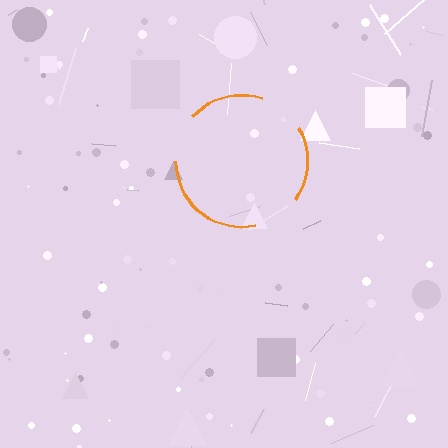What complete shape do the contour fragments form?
The contour fragments form a circle.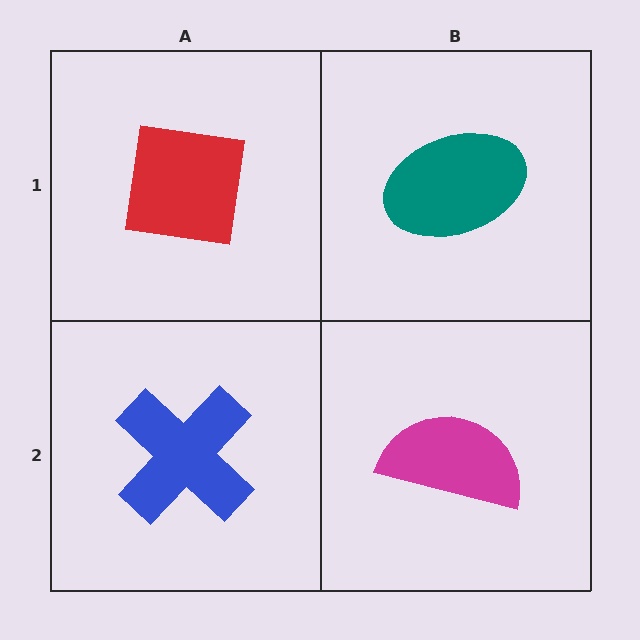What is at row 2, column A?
A blue cross.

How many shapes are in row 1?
2 shapes.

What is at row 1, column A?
A red square.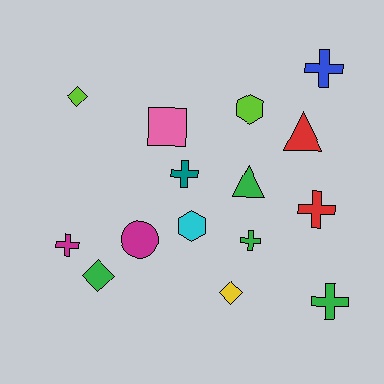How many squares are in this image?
There is 1 square.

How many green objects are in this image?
There are 4 green objects.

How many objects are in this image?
There are 15 objects.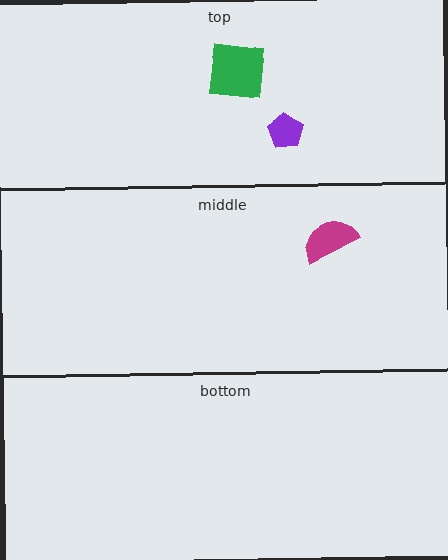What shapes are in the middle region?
The magenta semicircle.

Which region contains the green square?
The top region.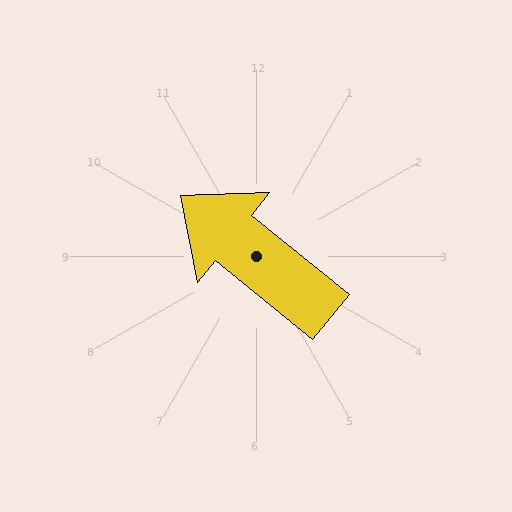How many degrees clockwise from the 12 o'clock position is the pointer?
Approximately 309 degrees.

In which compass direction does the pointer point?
Northwest.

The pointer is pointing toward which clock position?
Roughly 10 o'clock.